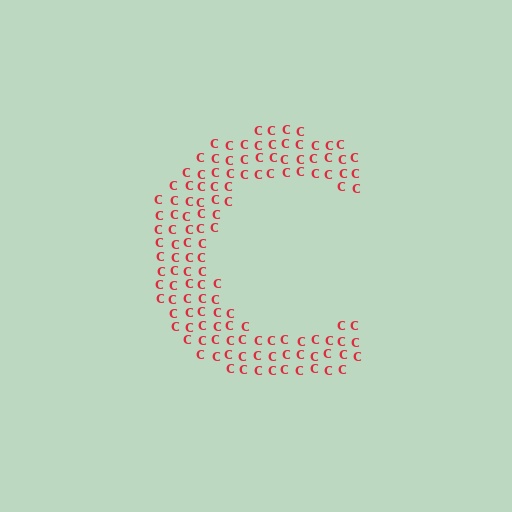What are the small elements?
The small elements are letter C's.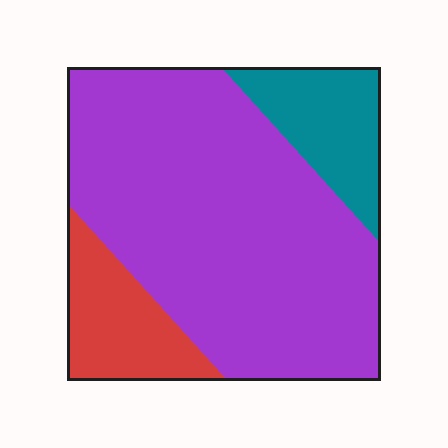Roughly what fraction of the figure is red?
Red covers around 15% of the figure.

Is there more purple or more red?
Purple.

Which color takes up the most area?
Purple, at roughly 70%.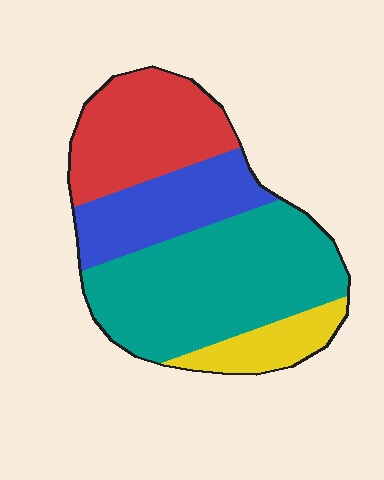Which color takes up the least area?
Yellow, at roughly 10%.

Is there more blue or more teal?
Teal.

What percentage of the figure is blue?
Blue takes up about one fifth (1/5) of the figure.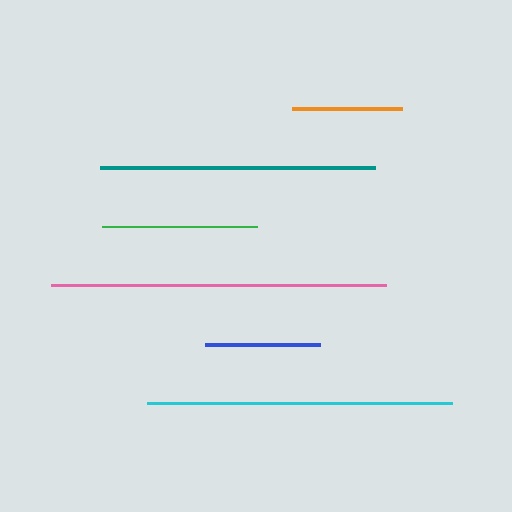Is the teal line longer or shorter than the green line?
The teal line is longer than the green line.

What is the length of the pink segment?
The pink segment is approximately 334 pixels long.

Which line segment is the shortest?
The orange line is the shortest at approximately 110 pixels.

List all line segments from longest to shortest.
From longest to shortest: pink, cyan, teal, green, blue, orange.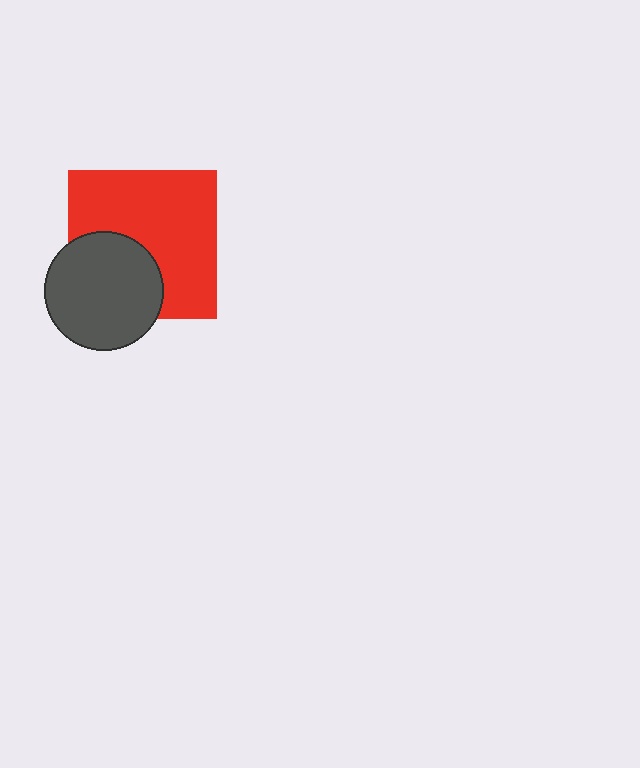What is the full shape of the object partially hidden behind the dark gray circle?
The partially hidden object is a red square.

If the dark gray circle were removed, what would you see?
You would see the complete red square.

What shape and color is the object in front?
The object in front is a dark gray circle.